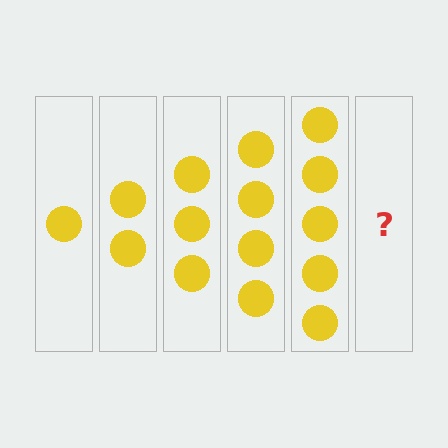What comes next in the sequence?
The next element should be 6 circles.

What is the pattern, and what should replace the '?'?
The pattern is that each step adds one more circle. The '?' should be 6 circles.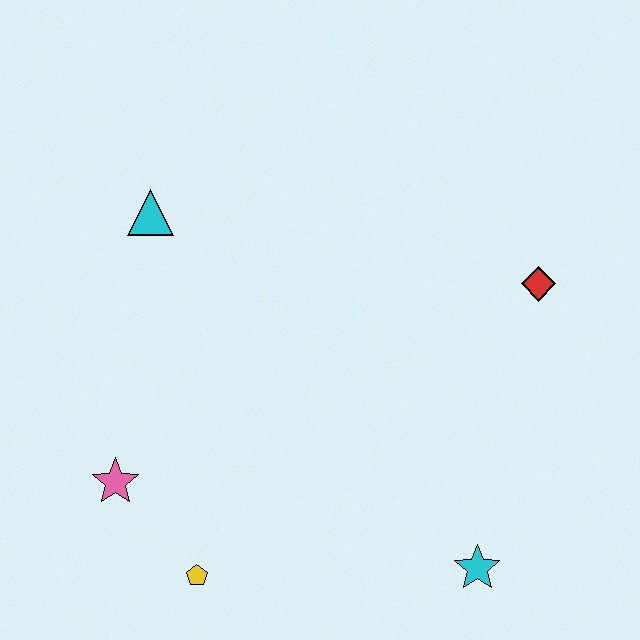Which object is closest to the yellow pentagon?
The pink star is closest to the yellow pentagon.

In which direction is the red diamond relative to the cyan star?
The red diamond is above the cyan star.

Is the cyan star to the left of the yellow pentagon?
No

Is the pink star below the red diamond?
Yes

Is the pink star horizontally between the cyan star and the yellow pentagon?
No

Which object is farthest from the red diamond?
The pink star is farthest from the red diamond.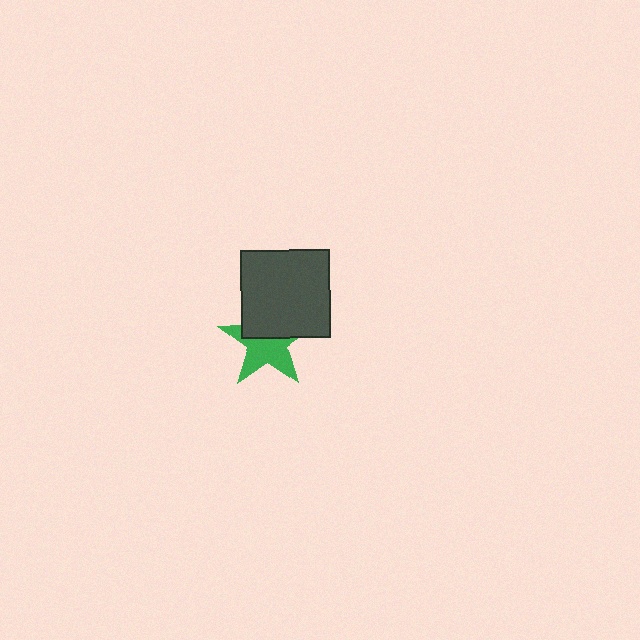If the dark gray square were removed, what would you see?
You would see the complete green star.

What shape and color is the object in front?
The object in front is a dark gray square.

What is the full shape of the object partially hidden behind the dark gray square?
The partially hidden object is a green star.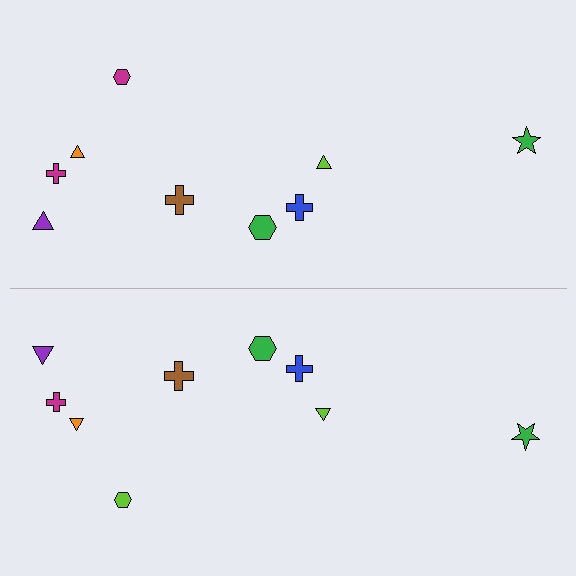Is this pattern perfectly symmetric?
No, the pattern is not perfectly symmetric. The lime hexagon on the bottom side breaks the symmetry — its mirror counterpart is magenta.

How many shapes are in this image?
There are 18 shapes in this image.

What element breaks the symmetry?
The lime hexagon on the bottom side breaks the symmetry — its mirror counterpart is magenta.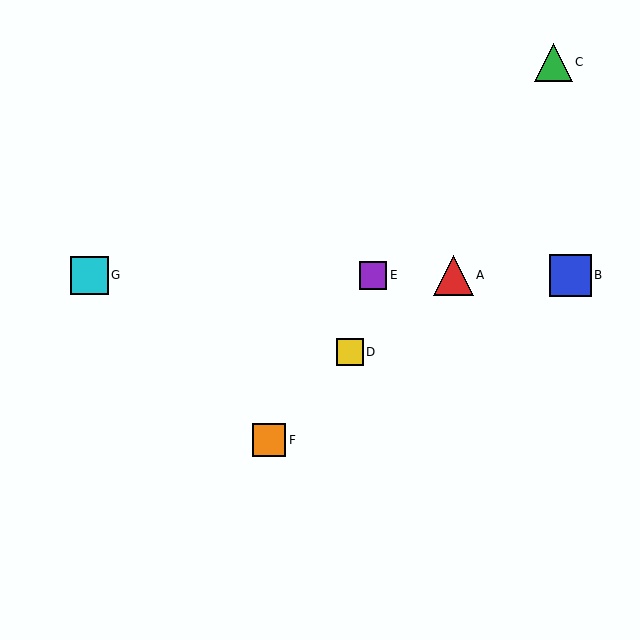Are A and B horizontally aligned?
Yes, both are at y≈275.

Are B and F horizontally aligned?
No, B is at y≈275 and F is at y≈440.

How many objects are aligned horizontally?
4 objects (A, B, E, G) are aligned horizontally.